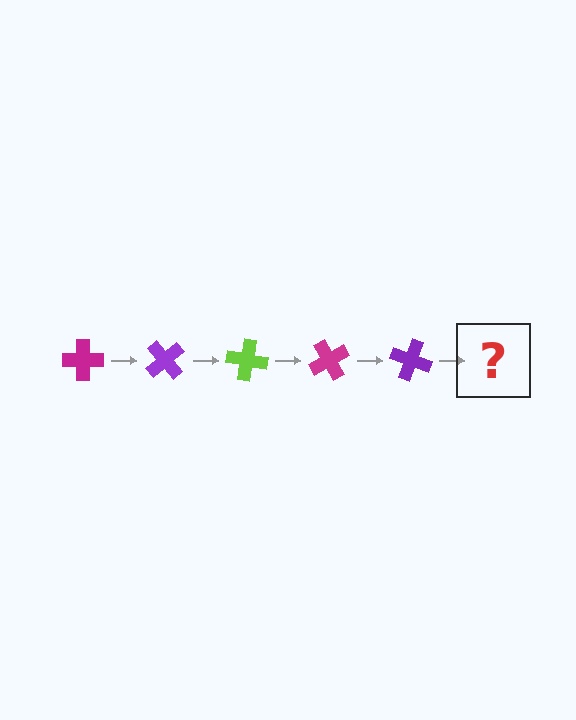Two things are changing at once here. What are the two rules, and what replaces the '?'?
The two rules are that it rotates 50 degrees each step and the color cycles through magenta, purple, and lime. The '?' should be a lime cross, rotated 250 degrees from the start.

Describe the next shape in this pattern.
It should be a lime cross, rotated 250 degrees from the start.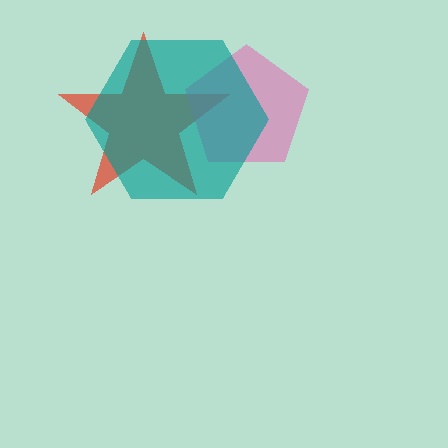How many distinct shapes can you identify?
There are 3 distinct shapes: a red star, a pink pentagon, a teal hexagon.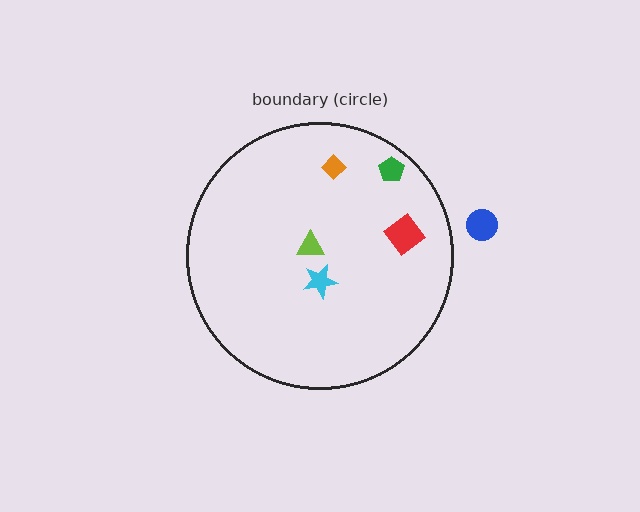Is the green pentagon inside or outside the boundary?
Inside.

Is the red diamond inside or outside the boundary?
Inside.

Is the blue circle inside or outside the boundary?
Outside.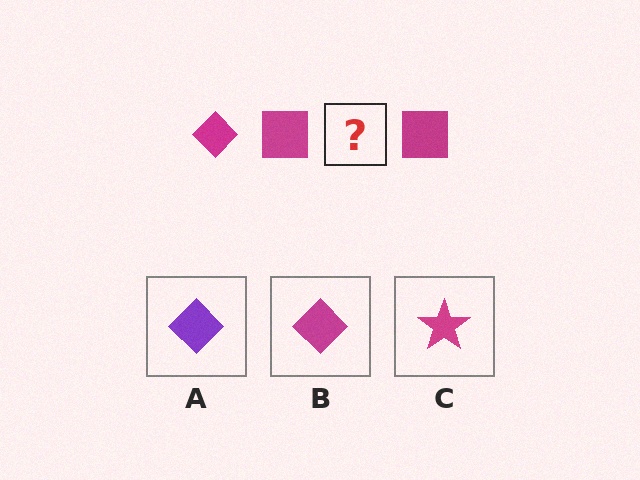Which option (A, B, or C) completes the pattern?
B.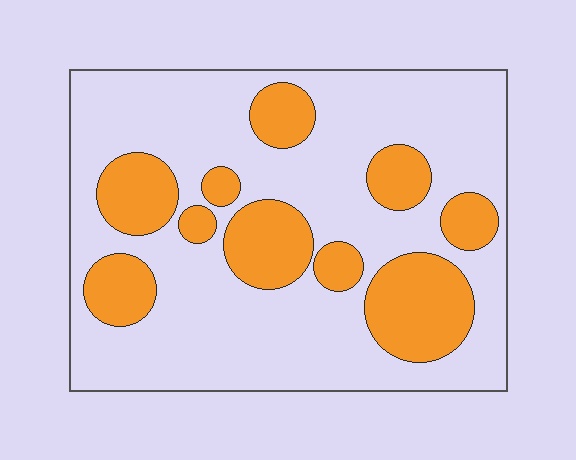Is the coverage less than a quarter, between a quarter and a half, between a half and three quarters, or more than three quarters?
Between a quarter and a half.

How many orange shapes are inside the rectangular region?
10.